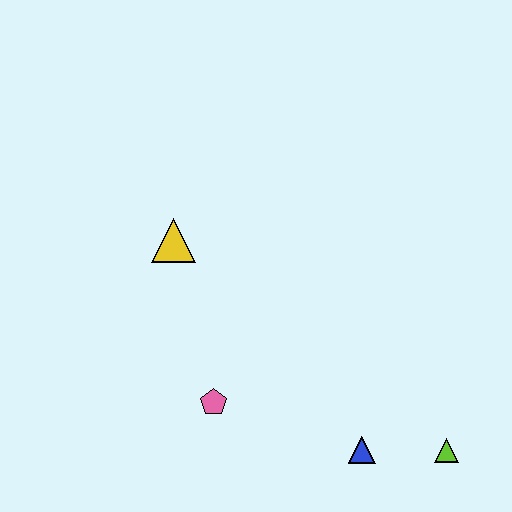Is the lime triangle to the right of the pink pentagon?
Yes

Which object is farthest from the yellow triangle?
The lime triangle is farthest from the yellow triangle.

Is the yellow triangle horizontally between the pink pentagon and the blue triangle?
No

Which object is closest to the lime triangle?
The blue triangle is closest to the lime triangle.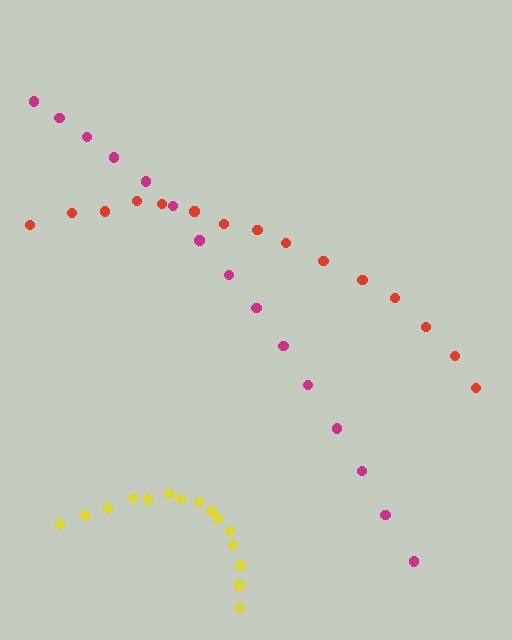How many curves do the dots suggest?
There are 3 distinct paths.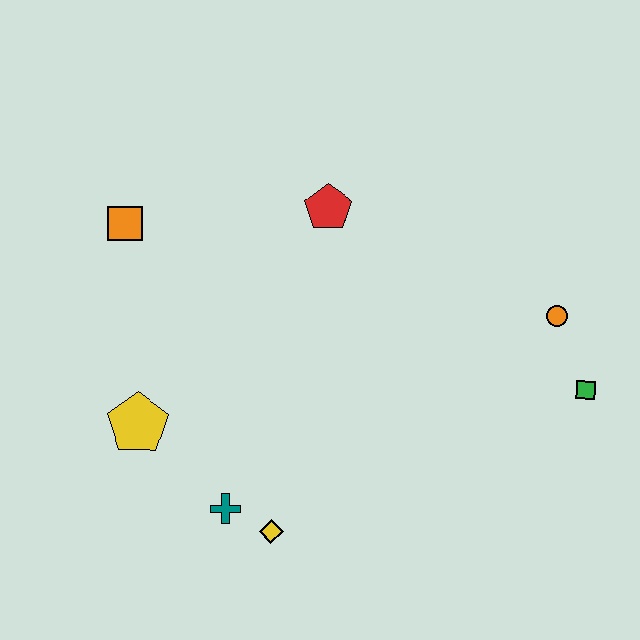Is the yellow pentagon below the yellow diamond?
No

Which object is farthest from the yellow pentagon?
The green square is farthest from the yellow pentagon.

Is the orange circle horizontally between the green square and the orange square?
Yes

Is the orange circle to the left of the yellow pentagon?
No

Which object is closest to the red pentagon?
The orange square is closest to the red pentagon.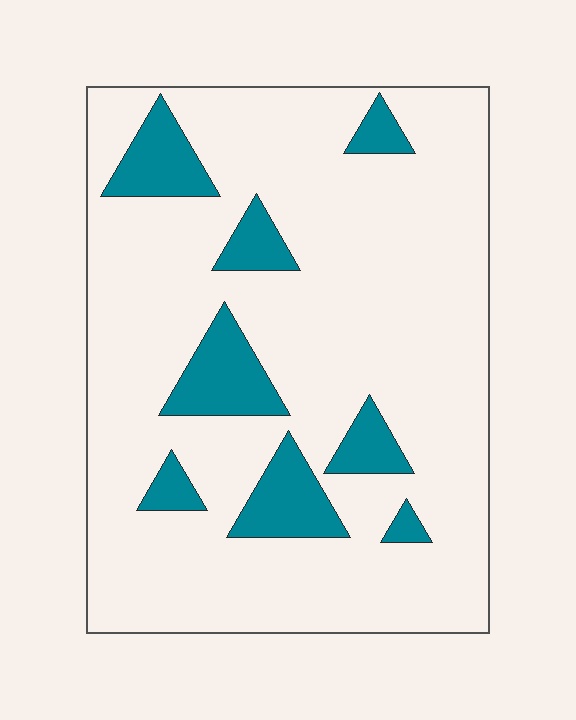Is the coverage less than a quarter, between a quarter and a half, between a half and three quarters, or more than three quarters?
Less than a quarter.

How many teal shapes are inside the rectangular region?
8.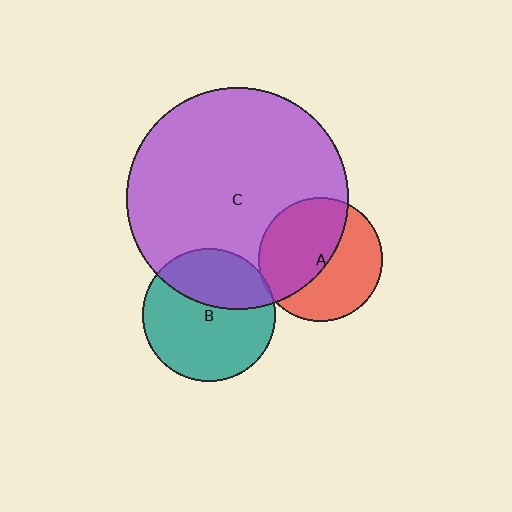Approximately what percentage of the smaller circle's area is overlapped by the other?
Approximately 5%.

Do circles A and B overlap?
Yes.